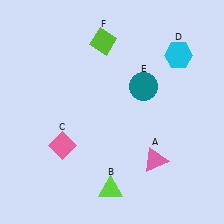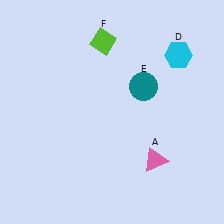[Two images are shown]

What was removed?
The lime triangle (B), the pink diamond (C) were removed in Image 2.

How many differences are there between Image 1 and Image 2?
There are 2 differences between the two images.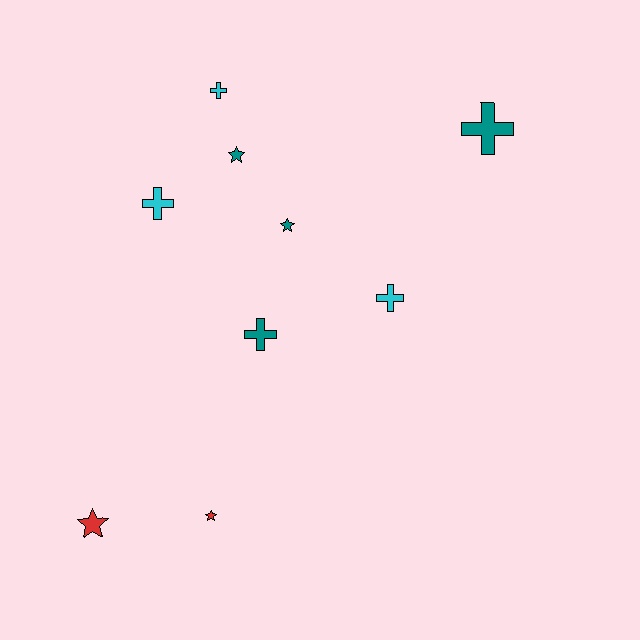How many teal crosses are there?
There are 2 teal crosses.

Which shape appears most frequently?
Cross, with 5 objects.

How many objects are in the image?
There are 9 objects.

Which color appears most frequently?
Teal, with 4 objects.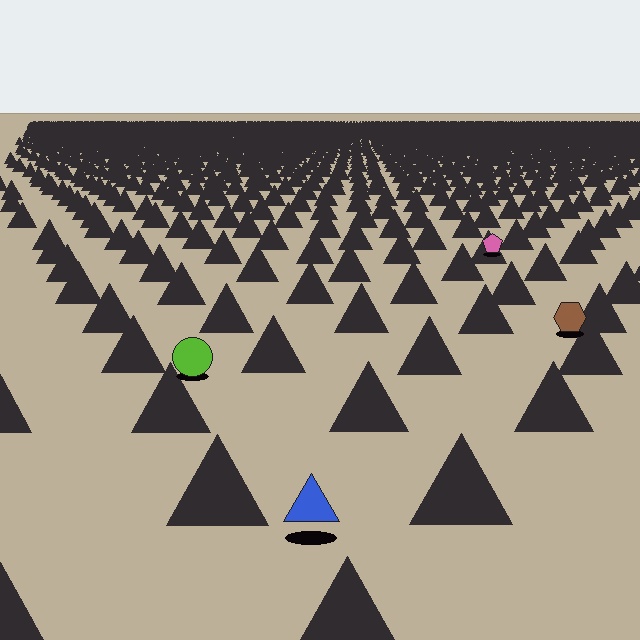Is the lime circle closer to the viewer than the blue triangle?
No. The blue triangle is closer — you can tell from the texture gradient: the ground texture is coarser near it.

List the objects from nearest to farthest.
From nearest to farthest: the blue triangle, the lime circle, the brown hexagon, the pink pentagon.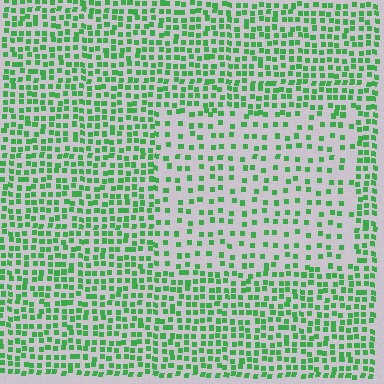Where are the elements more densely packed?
The elements are more densely packed outside the rectangle boundary.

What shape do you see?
I see a rectangle.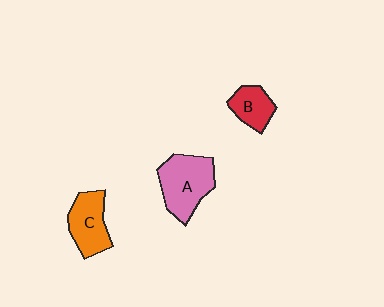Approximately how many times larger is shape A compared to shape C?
Approximately 1.3 times.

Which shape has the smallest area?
Shape B (red).